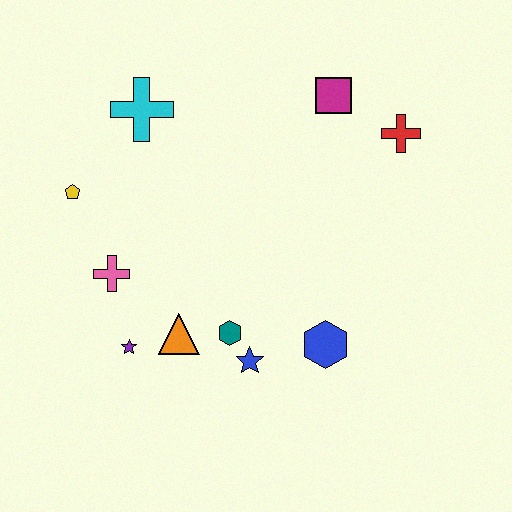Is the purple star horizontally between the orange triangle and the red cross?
No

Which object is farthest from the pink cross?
The red cross is farthest from the pink cross.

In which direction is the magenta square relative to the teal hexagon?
The magenta square is above the teal hexagon.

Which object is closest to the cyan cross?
The yellow pentagon is closest to the cyan cross.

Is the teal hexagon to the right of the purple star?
Yes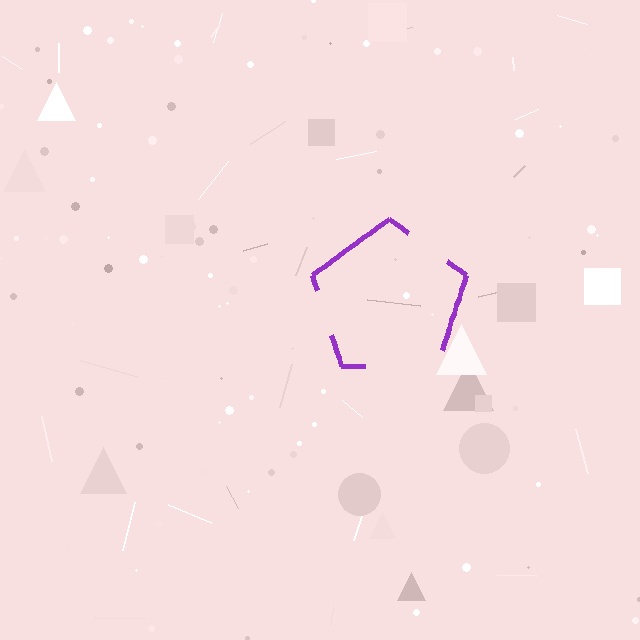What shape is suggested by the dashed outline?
The dashed outline suggests a pentagon.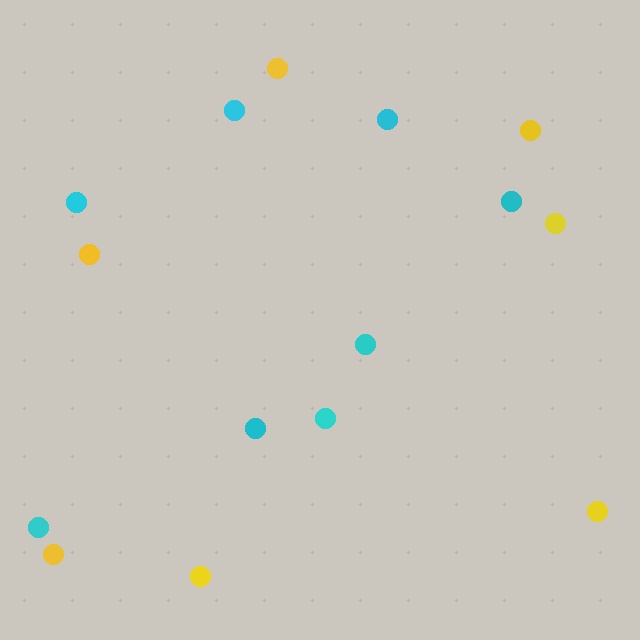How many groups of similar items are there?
There are 2 groups: one group of cyan circles (8) and one group of yellow circles (7).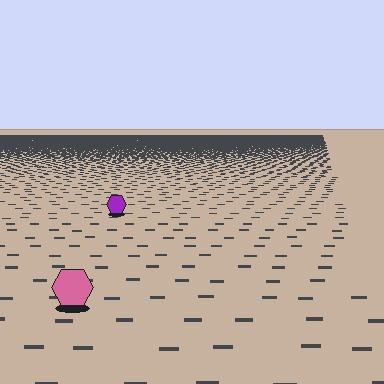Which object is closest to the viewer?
The pink hexagon is closest. The texture marks near it are larger and more spread out.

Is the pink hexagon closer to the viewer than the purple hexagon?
Yes. The pink hexagon is closer — you can tell from the texture gradient: the ground texture is coarser near it.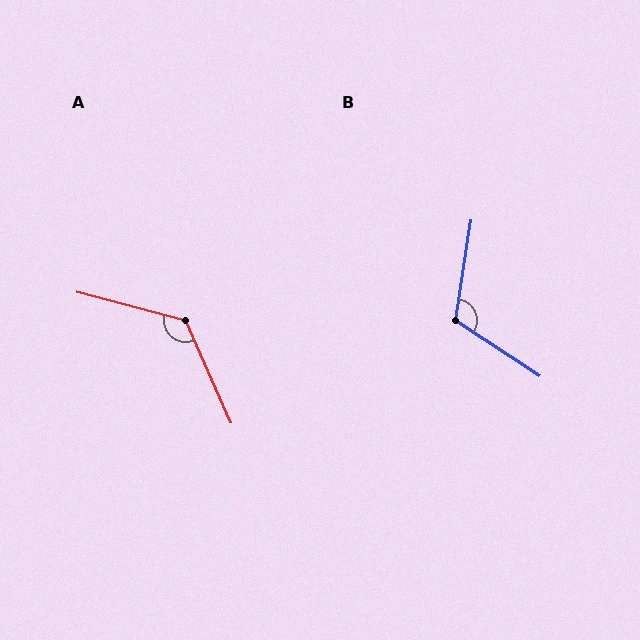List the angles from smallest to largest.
B (115°), A (129°).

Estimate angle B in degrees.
Approximately 115 degrees.